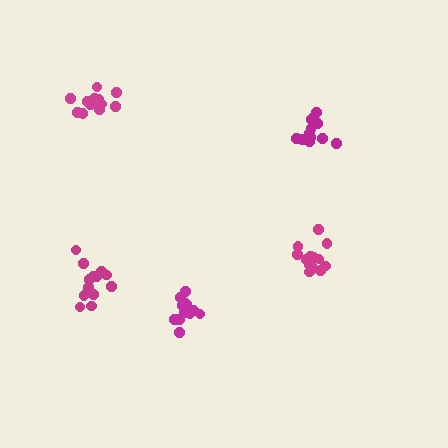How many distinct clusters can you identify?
There are 5 distinct clusters.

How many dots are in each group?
Group 1: 13 dots, Group 2: 15 dots, Group 3: 14 dots, Group 4: 16 dots, Group 5: 13 dots (71 total).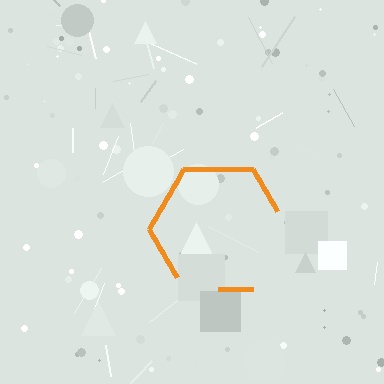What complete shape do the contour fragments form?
The contour fragments form a hexagon.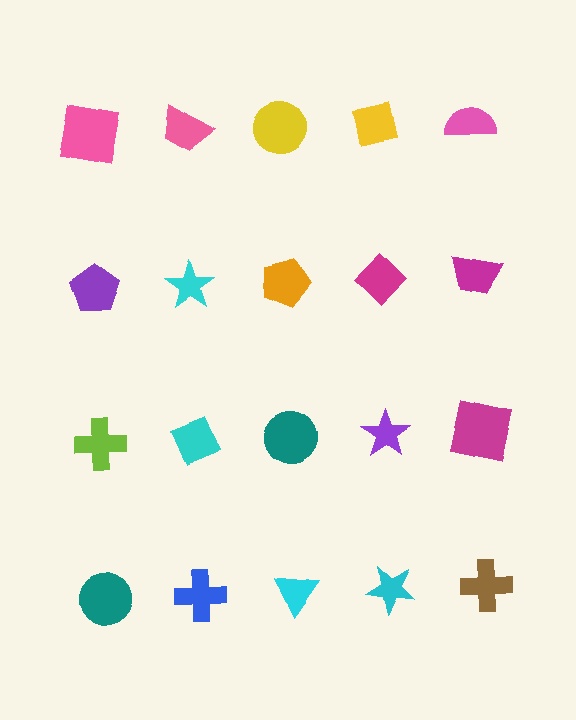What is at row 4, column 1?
A teal circle.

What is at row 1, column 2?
A pink trapezoid.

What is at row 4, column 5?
A brown cross.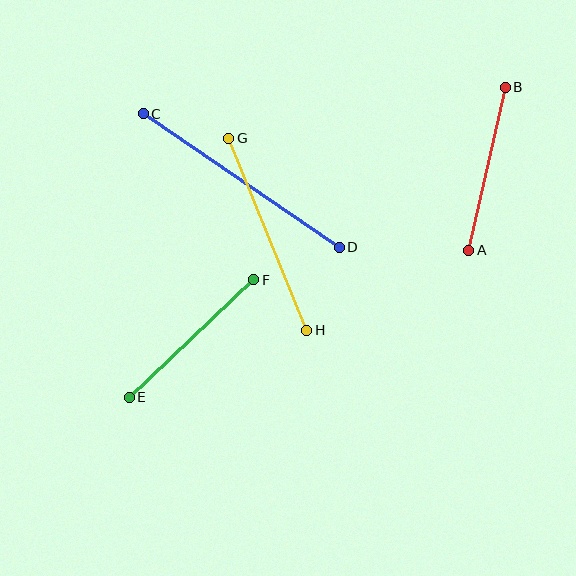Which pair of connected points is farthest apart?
Points C and D are farthest apart.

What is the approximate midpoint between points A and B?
The midpoint is at approximately (487, 169) pixels.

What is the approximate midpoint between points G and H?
The midpoint is at approximately (268, 234) pixels.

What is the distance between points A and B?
The distance is approximately 167 pixels.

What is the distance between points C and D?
The distance is approximately 237 pixels.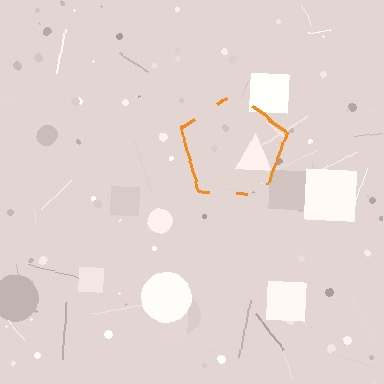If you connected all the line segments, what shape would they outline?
They would outline a pentagon.